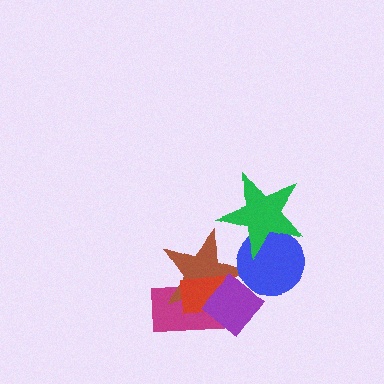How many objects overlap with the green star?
1 object overlaps with the green star.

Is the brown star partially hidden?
Yes, it is partially covered by another shape.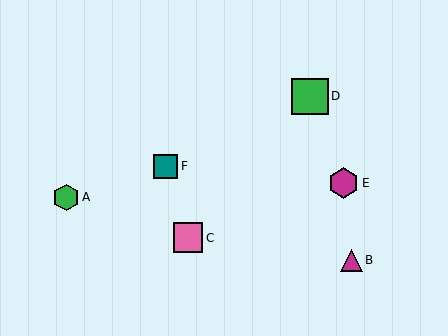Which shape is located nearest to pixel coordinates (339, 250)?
The magenta triangle (labeled B) at (351, 260) is nearest to that location.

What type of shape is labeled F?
Shape F is a teal square.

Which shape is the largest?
The green square (labeled D) is the largest.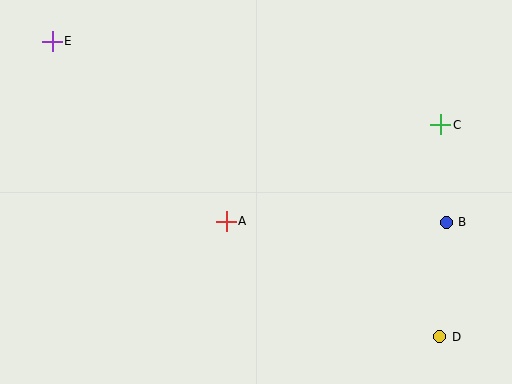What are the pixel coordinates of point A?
Point A is at (226, 221).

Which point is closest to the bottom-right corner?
Point D is closest to the bottom-right corner.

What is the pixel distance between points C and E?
The distance between C and E is 397 pixels.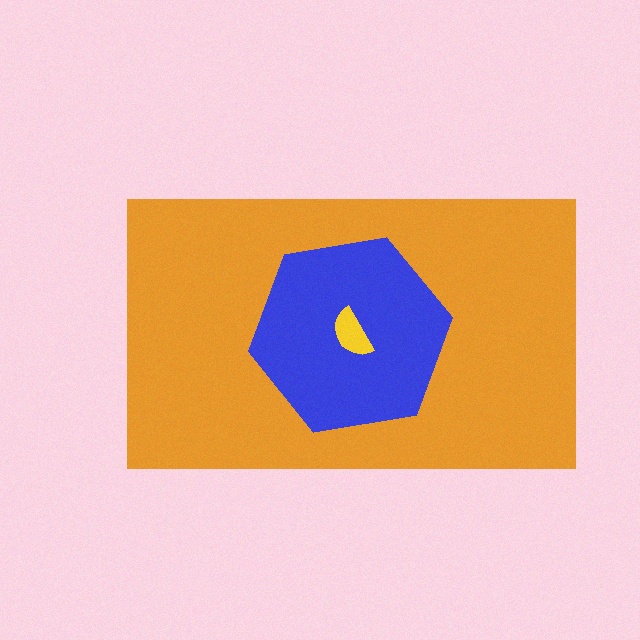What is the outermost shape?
The orange rectangle.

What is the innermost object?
The yellow semicircle.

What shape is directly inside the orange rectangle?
The blue hexagon.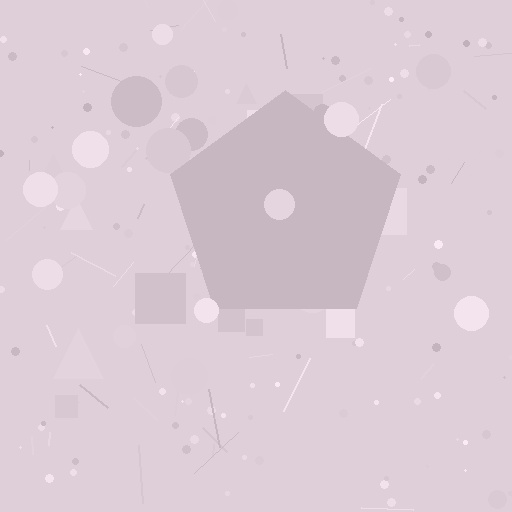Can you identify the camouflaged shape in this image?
The camouflaged shape is a pentagon.